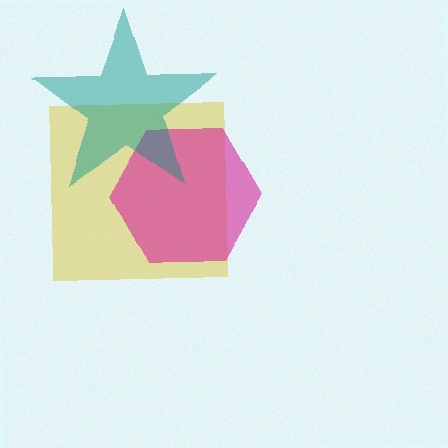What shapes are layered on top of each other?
The layered shapes are: a yellow square, a magenta hexagon, a teal star.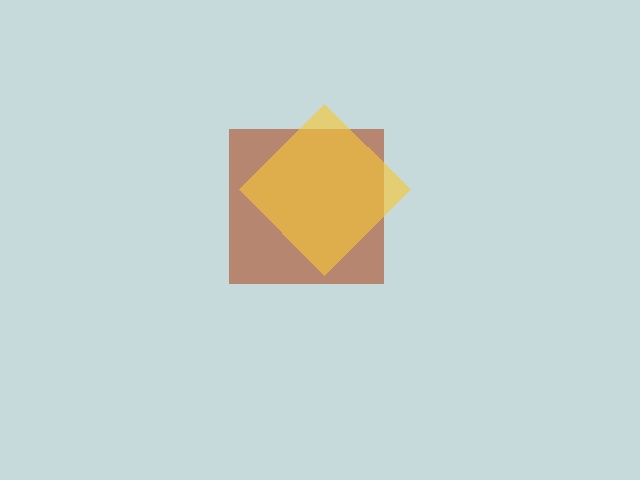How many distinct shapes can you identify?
There are 2 distinct shapes: a brown square, a yellow diamond.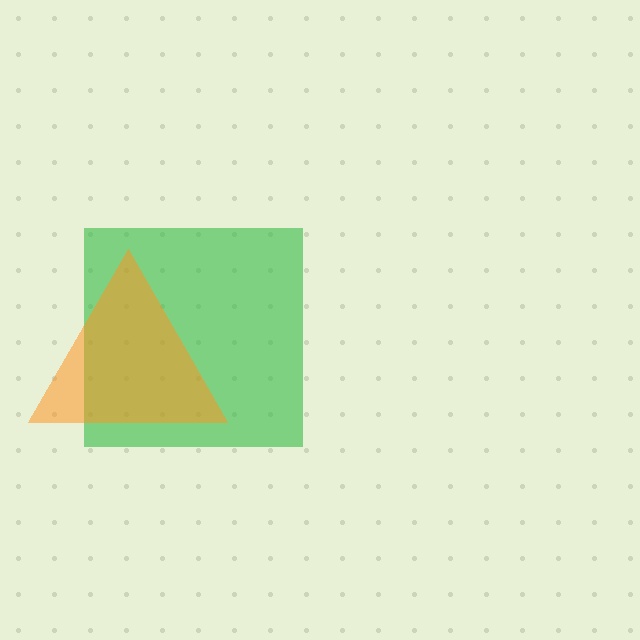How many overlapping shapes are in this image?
There are 2 overlapping shapes in the image.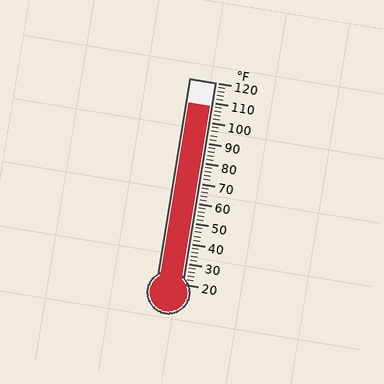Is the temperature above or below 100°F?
The temperature is above 100°F.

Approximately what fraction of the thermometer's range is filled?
The thermometer is filled to approximately 90% of its range.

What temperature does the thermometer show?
The thermometer shows approximately 108°F.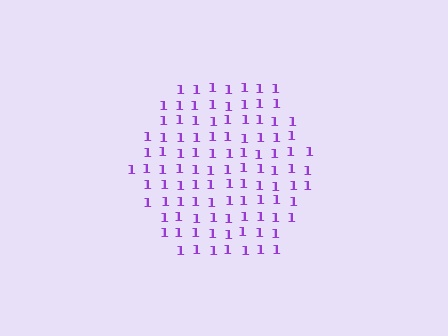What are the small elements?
The small elements are digit 1's.